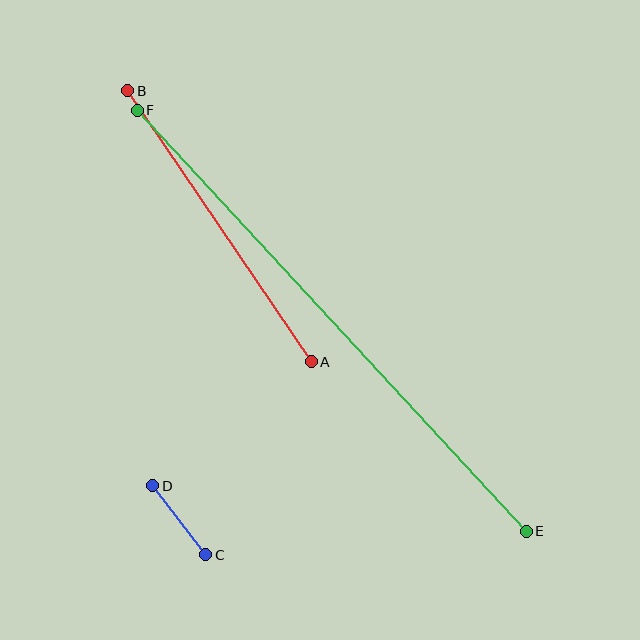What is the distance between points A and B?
The distance is approximately 327 pixels.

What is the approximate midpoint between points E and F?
The midpoint is at approximately (332, 321) pixels.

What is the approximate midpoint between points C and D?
The midpoint is at approximately (179, 520) pixels.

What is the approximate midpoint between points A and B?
The midpoint is at approximately (219, 226) pixels.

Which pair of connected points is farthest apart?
Points E and F are farthest apart.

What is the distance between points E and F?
The distance is approximately 574 pixels.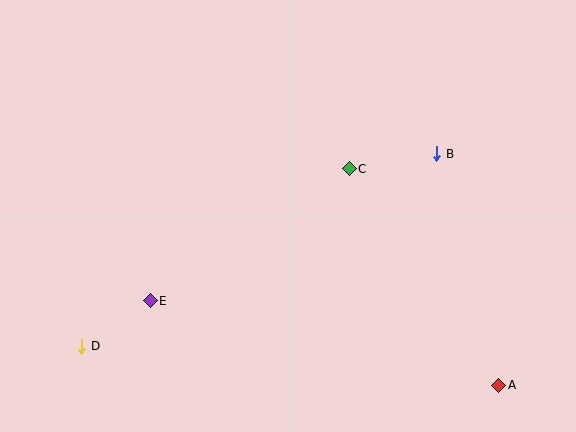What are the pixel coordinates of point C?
Point C is at (349, 169).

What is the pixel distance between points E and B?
The distance between E and B is 322 pixels.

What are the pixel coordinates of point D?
Point D is at (82, 346).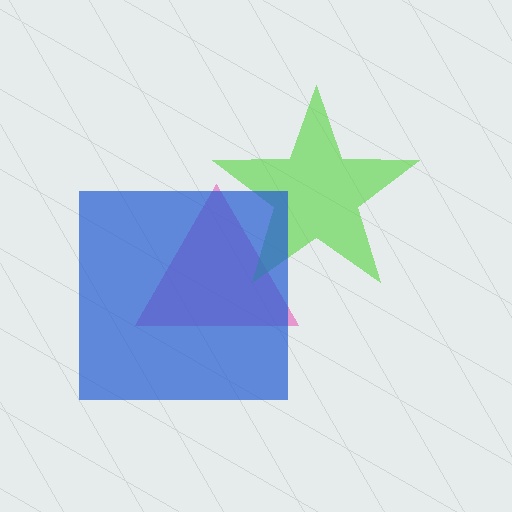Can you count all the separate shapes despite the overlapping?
Yes, there are 3 separate shapes.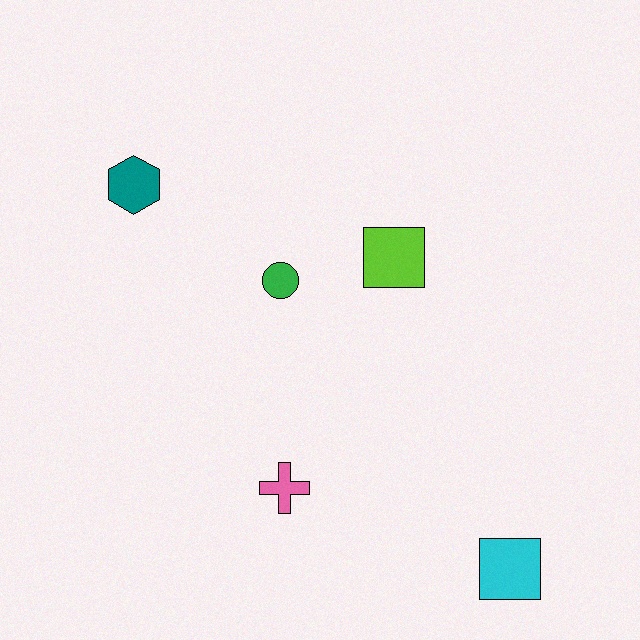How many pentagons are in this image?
There are no pentagons.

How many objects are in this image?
There are 5 objects.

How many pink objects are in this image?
There is 1 pink object.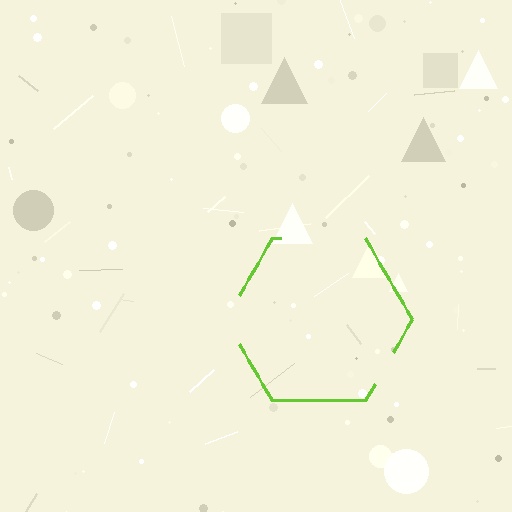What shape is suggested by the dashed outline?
The dashed outline suggests a hexagon.